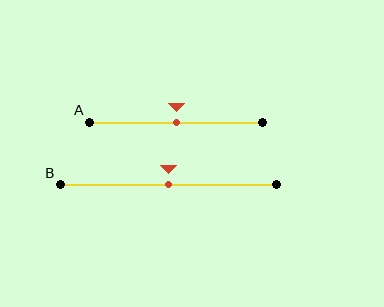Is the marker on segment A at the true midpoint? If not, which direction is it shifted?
Yes, the marker on segment A is at the true midpoint.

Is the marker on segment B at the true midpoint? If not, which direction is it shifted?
Yes, the marker on segment B is at the true midpoint.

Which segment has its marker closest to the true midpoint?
Segment A has its marker closest to the true midpoint.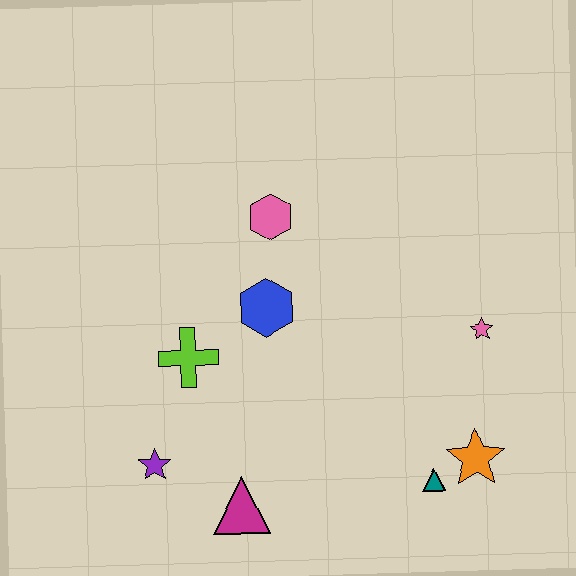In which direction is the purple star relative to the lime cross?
The purple star is below the lime cross.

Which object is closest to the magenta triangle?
The purple star is closest to the magenta triangle.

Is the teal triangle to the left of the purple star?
No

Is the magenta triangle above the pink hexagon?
No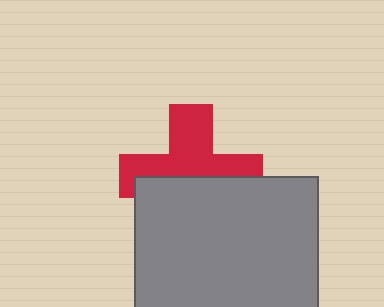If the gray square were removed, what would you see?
You would see the complete red cross.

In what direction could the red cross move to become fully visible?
The red cross could move up. That would shift it out from behind the gray square entirely.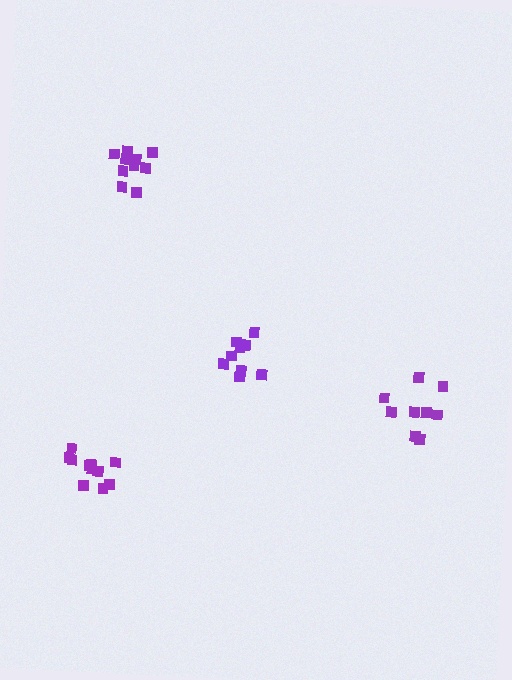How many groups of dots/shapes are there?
There are 4 groups.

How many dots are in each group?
Group 1: 9 dots, Group 2: 9 dots, Group 3: 10 dots, Group 4: 11 dots (39 total).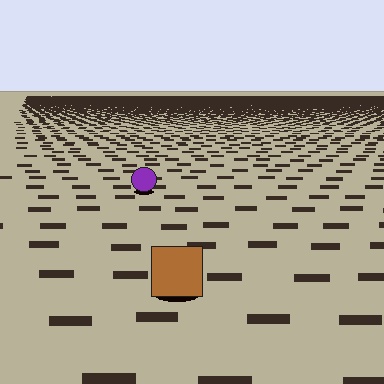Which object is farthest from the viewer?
The purple circle is farthest from the viewer. It appears smaller and the ground texture around it is denser.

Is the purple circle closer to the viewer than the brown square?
No. The brown square is closer — you can tell from the texture gradient: the ground texture is coarser near it.